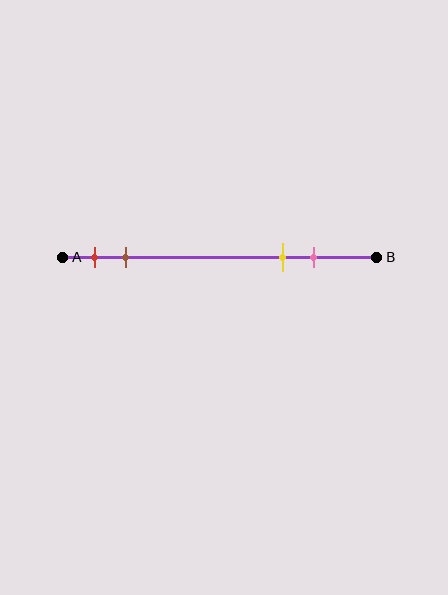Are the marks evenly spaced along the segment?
No, the marks are not evenly spaced.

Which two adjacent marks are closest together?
The red and brown marks are the closest adjacent pair.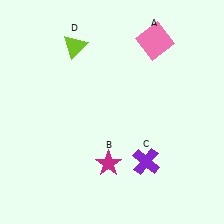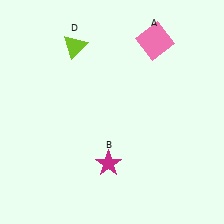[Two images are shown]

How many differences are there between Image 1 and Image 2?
There is 1 difference between the two images.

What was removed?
The purple cross (C) was removed in Image 2.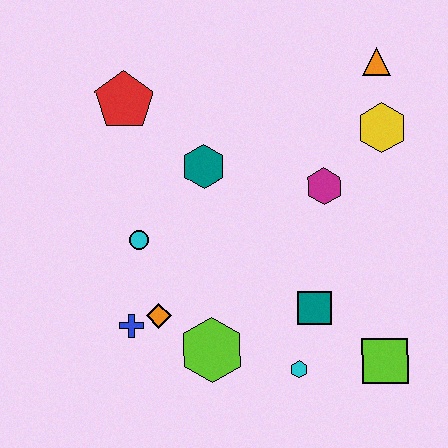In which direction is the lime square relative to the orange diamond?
The lime square is to the right of the orange diamond.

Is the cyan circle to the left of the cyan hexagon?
Yes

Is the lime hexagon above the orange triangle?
No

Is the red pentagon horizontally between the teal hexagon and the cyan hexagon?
No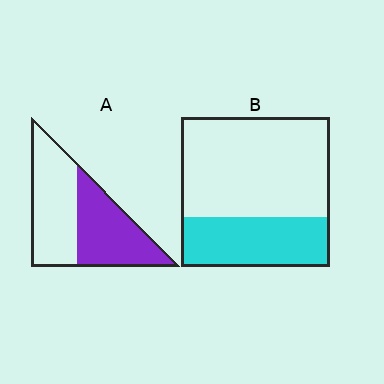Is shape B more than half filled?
No.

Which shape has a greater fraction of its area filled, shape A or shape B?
Shape A.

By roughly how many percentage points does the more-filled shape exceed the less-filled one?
By roughly 15 percentage points (A over B).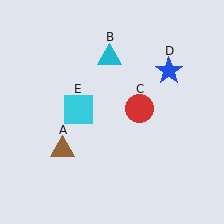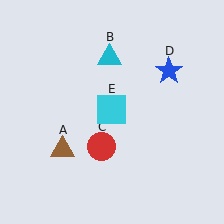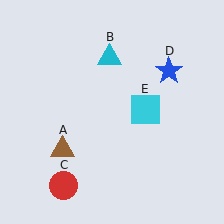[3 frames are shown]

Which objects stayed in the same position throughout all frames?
Brown triangle (object A) and cyan triangle (object B) and blue star (object D) remained stationary.